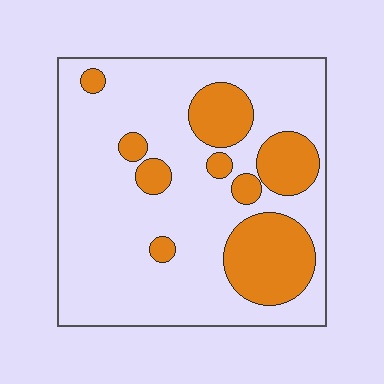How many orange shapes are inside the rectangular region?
9.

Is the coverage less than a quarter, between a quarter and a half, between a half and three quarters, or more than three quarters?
Less than a quarter.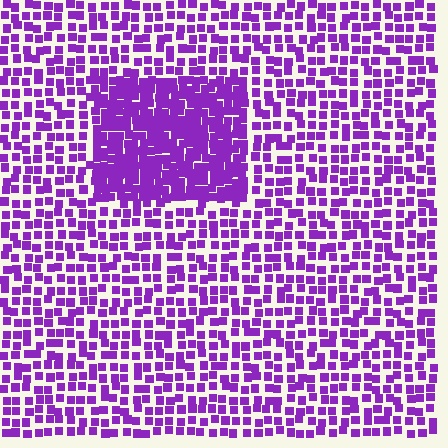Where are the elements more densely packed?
The elements are more densely packed inside the rectangle boundary.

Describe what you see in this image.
The image contains small purple elements arranged at two different densities. A rectangle-shaped region is visible where the elements are more densely packed than the surrounding area.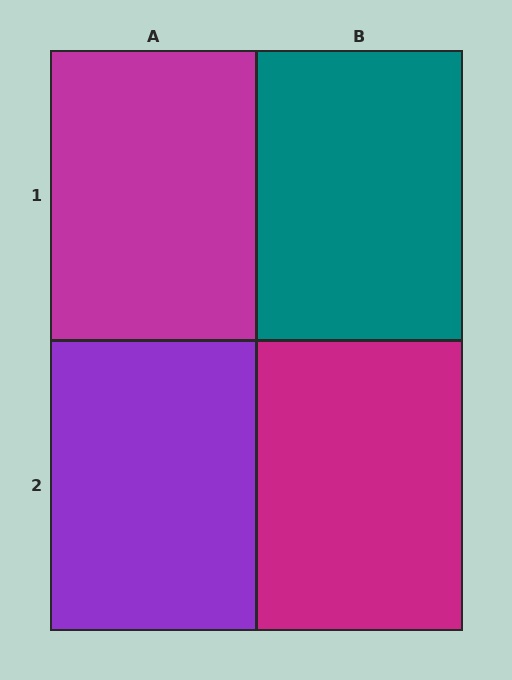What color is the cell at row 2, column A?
Purple.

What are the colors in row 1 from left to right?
Magenta, teal.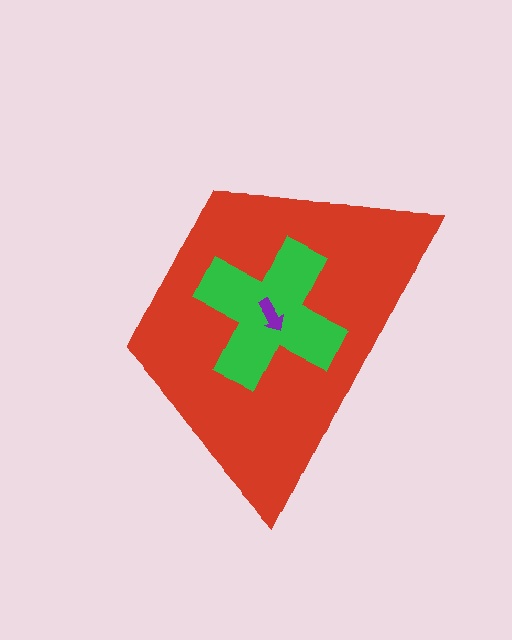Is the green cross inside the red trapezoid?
Yes.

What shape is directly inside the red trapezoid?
The green cross.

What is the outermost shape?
The red trapezoid.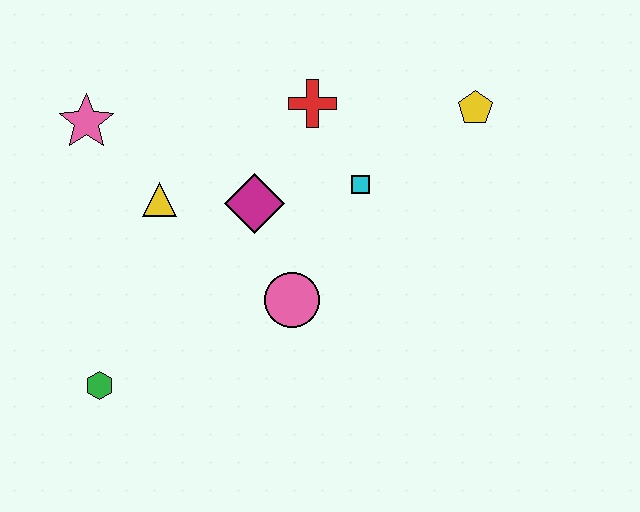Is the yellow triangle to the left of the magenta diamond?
Yes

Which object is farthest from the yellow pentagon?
The green hexagon is farthest from the yellow pentagon.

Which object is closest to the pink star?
The yellow triangle is closest to the pink star.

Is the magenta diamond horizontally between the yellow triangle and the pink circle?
Yes